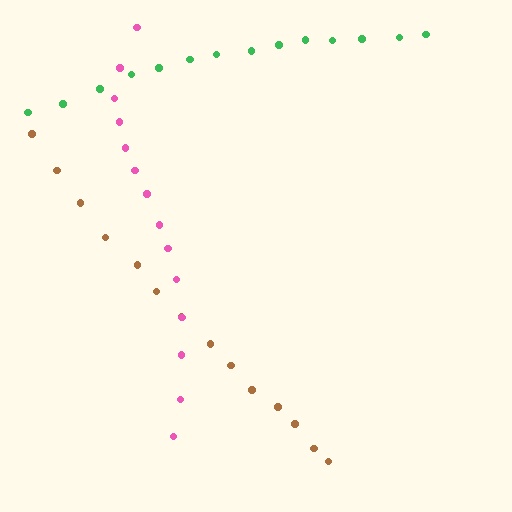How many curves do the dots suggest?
There are 3 distinct paths.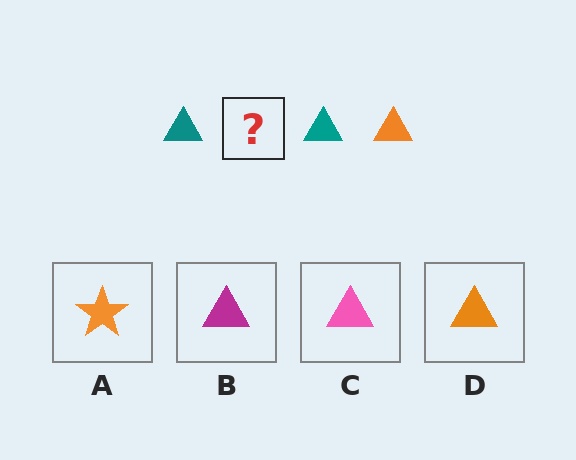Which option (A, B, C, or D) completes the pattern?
D.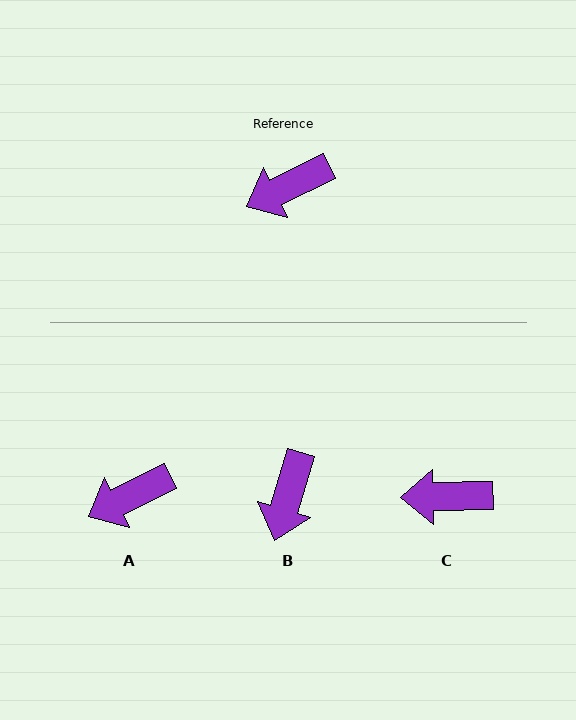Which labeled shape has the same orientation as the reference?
A.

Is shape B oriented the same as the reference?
No, it is off by about 47 degrees.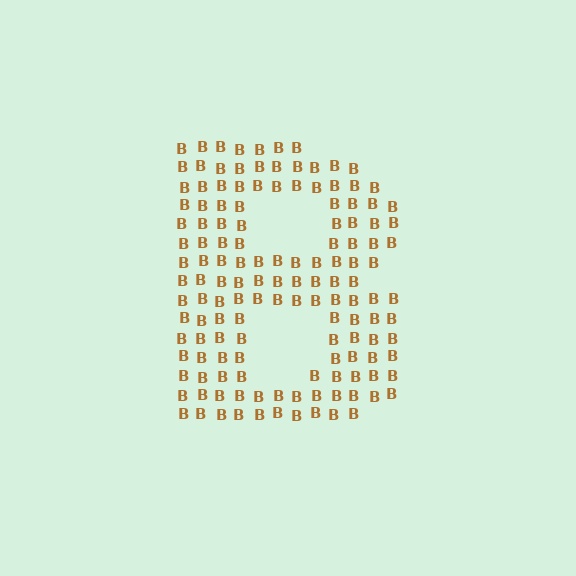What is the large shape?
The large shape is the letter B.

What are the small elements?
The small elements are letter B's.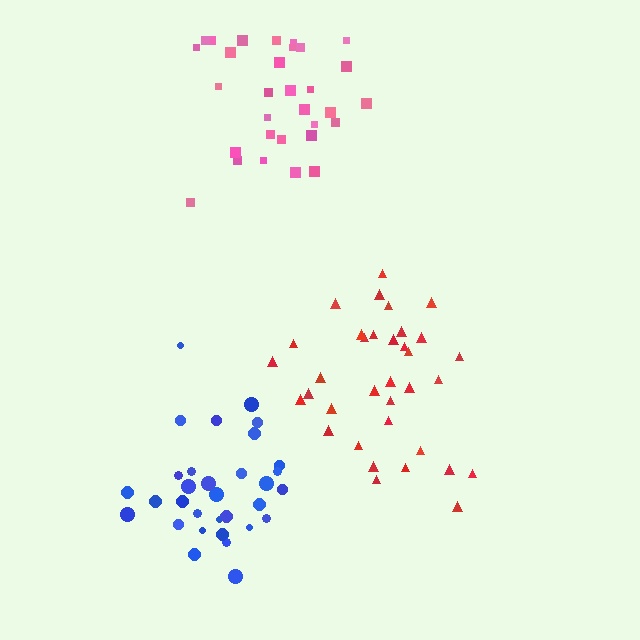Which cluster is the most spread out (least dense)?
Pink.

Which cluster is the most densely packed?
Blue.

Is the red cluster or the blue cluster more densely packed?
Blue.